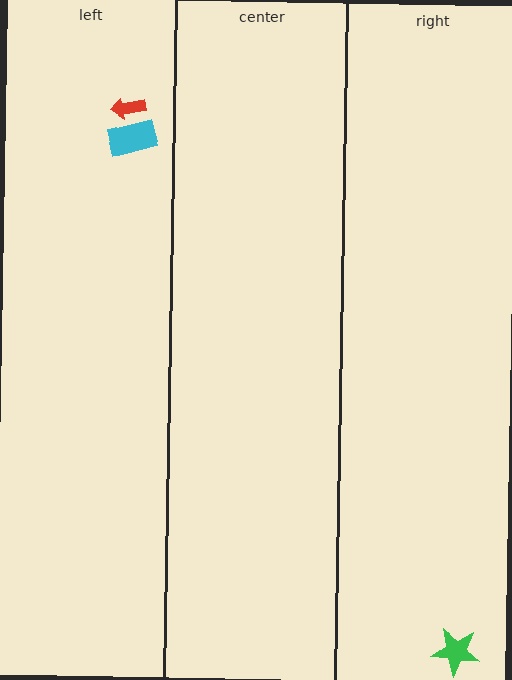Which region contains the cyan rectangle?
The left region.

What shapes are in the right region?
The green star.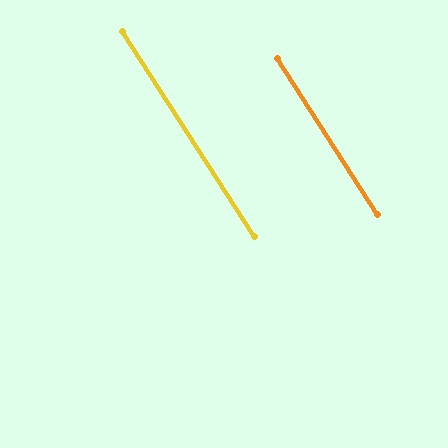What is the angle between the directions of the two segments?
Approximately 0 degrees.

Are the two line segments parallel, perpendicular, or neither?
Parallel — their directions differ by only 0.1°.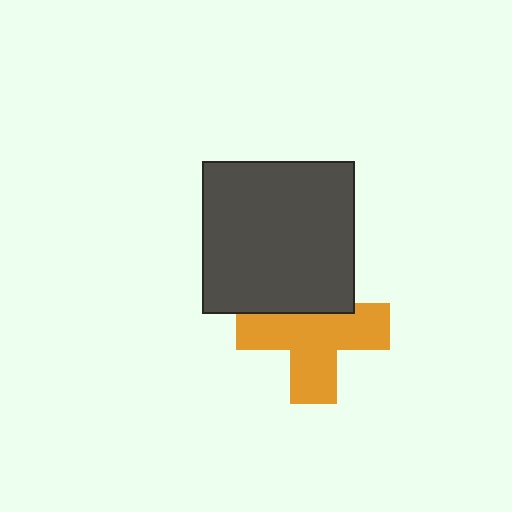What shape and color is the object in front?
The object in front is a dark gray square.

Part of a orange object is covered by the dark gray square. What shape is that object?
It is a cross.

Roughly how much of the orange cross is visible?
Most of it is visible (roughly 69%).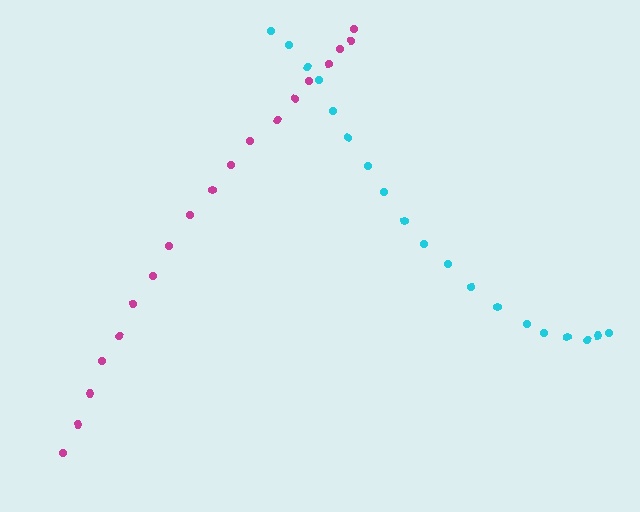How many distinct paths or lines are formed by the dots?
There are 2 distinct paths.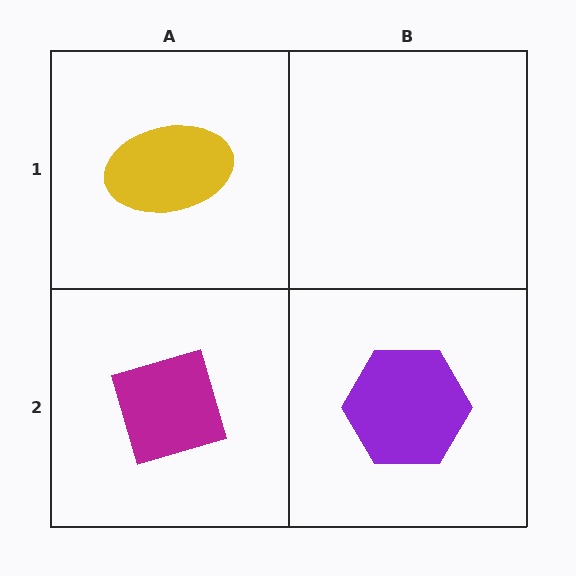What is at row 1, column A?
A yellow ellipse.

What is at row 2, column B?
A purple hexagon.